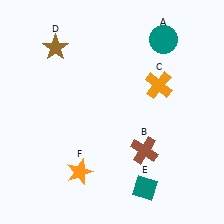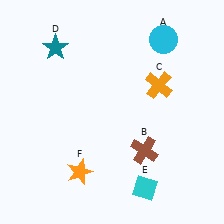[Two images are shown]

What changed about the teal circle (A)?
In Image 1, A is teal. In Image 2, it changed to cyan.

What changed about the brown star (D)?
In Image 1, D is brown. In Image 2, it changed to teal.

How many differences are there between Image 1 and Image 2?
There are 3 differences between the two images.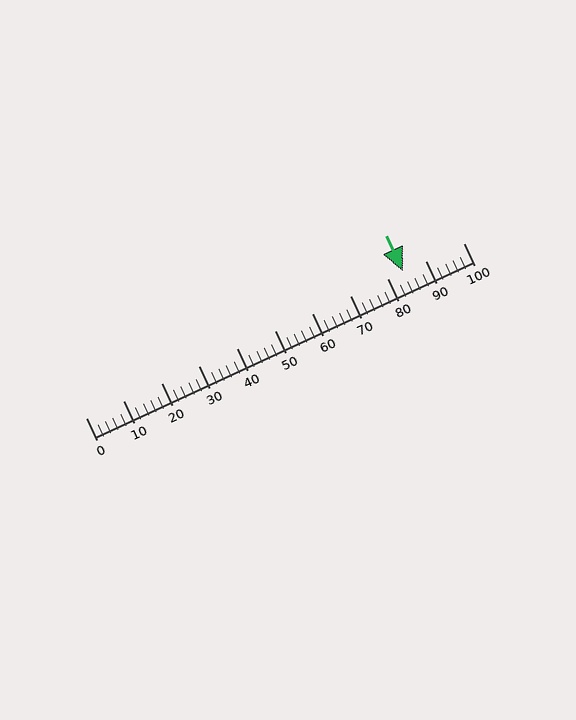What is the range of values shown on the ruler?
The ruler shows values from 0 to 100.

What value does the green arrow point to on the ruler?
The green arrow points to approximately 84.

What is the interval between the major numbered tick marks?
The major tick marks are spaced 10 units apart.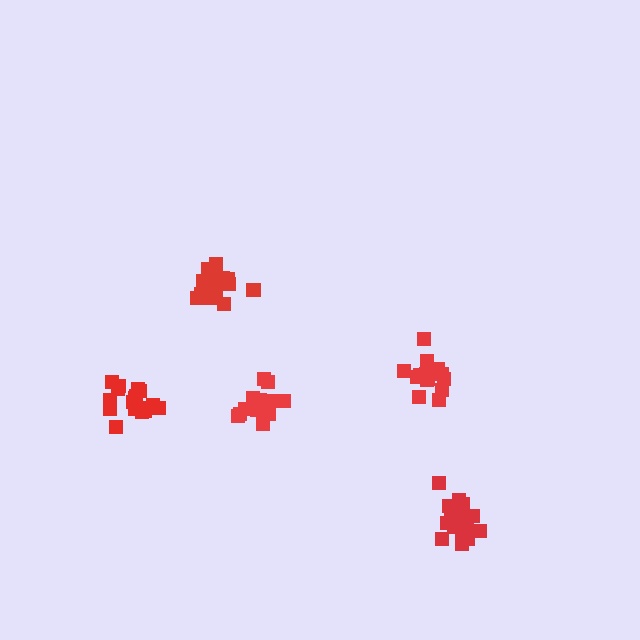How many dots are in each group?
Group 1: 15 dots, Group 2: 16 dots, Group 3: 19 dots, Group 4: 19 dots, Group 5: 16 dots (85 total).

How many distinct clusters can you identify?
There are 5 distinct clusters.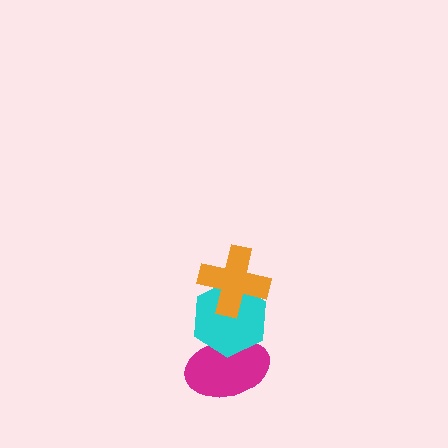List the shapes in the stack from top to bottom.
From top to bottom: the orange cross, the cyan hexagon, the magenta ellipse.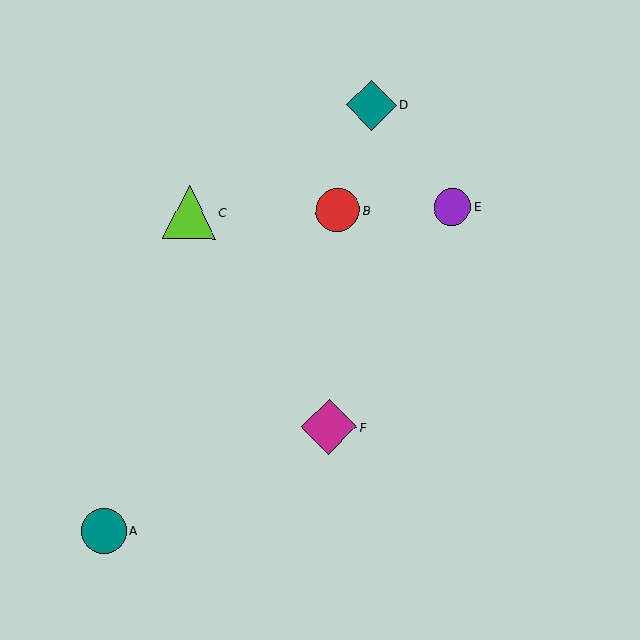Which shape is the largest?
The magenta diamond (labeled F) is the largest.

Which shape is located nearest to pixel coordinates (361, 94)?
The teal diamond (labeled D) at (371, 105) is nearest to that location.